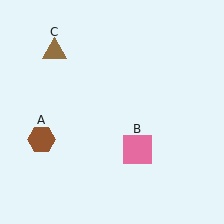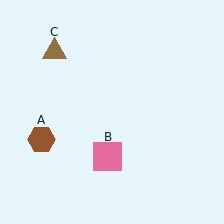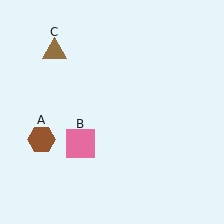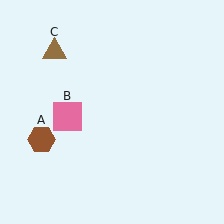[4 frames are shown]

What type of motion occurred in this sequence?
The pink square (object B) rotated clockwise around the center of the scene.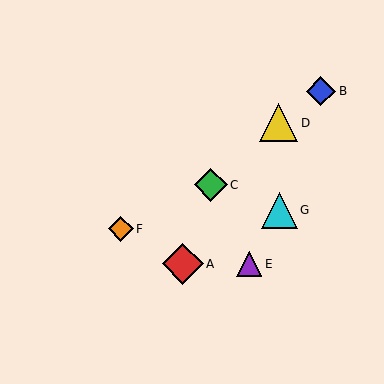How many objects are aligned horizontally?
2 objects (A, E) are aligned horizontally.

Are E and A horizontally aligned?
Yes, both are at y≈264.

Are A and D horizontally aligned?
No, A is at y≈264 and D is at y≈123.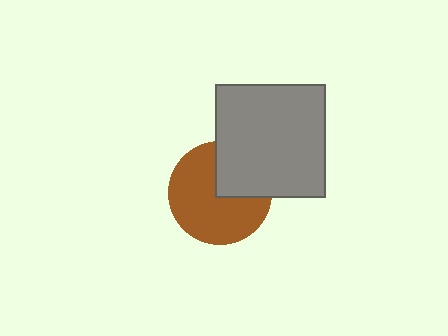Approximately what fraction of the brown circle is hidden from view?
Roughly 31% of the brown circle is hidden behind the gray rectangle.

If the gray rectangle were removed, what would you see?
You would see the complete brown circle.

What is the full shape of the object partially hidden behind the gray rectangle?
The partially hidden object is a brown circle.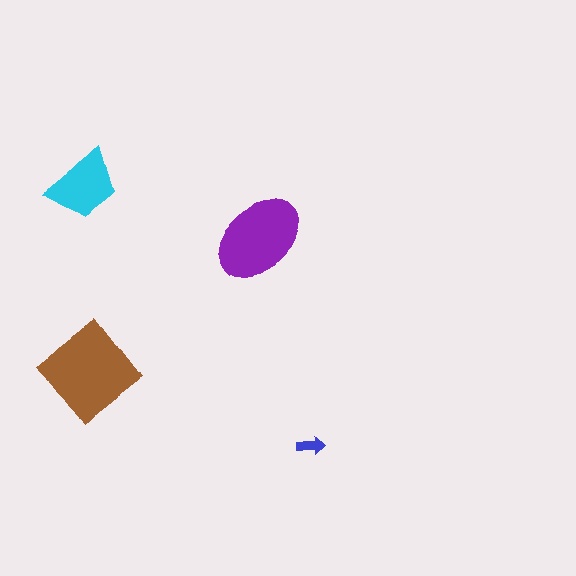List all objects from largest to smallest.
The brown diamond, the purple ellipse, the cyan trapezoid, the blue arrow.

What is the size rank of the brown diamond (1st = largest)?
1st.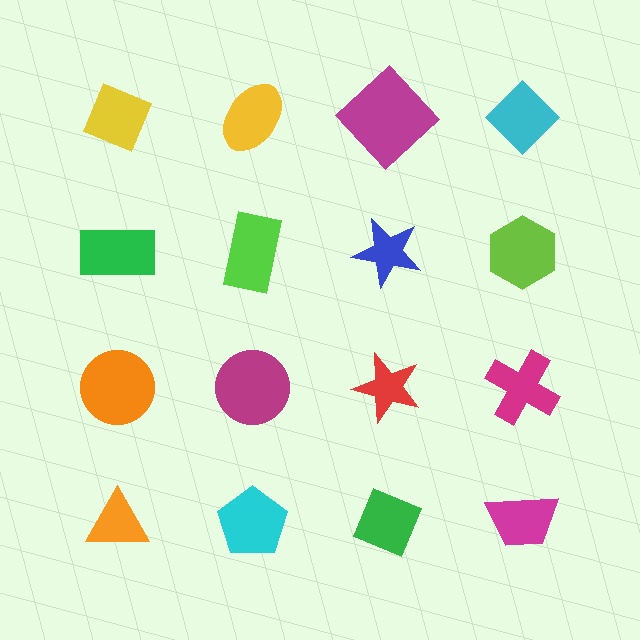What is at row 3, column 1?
An orange circle.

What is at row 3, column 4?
A magenta cross.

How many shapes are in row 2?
4 shapes.